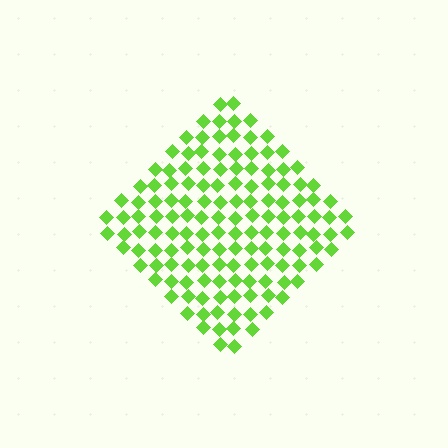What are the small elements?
The small elements are diamonds.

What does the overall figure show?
The overall figure shows a diamond.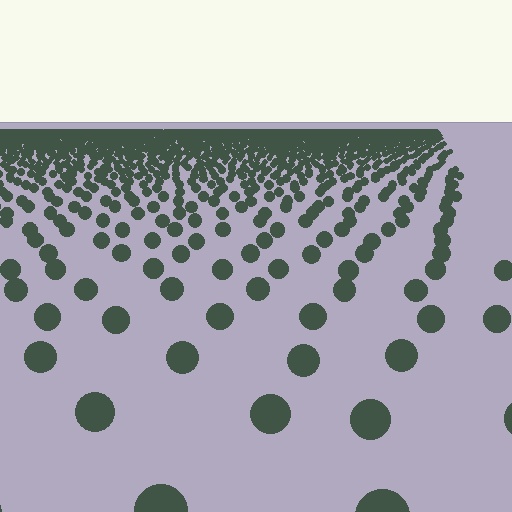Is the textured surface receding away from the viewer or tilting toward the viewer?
The surface is receding away from the viewer. Texture elements get smaller and denser toward the top.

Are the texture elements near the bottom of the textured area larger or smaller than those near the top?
Larger. Near the bottom, elements are closer to the viewer and appear at a bigger on-screen size.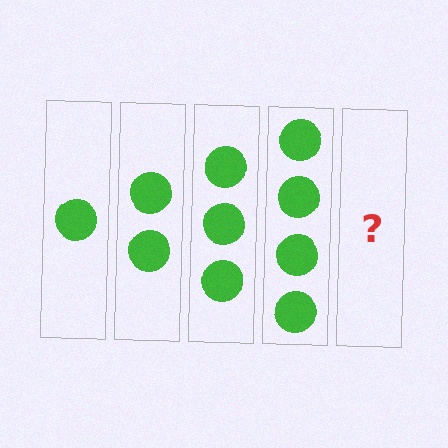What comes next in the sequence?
The next element should be 5 circles.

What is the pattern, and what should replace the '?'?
The pattern is that each step adds one more circle. The '?' should be 5 circles.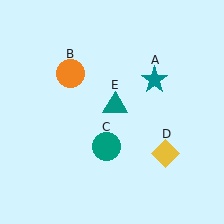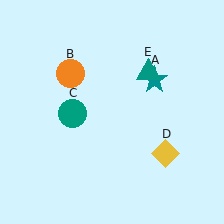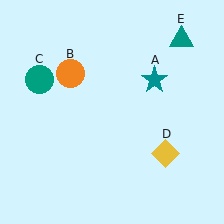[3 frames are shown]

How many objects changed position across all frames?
2 objects changed position: teal circle (object C), teal triangle (object E).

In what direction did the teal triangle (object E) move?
The teal triangle (object E) moved up and to the right.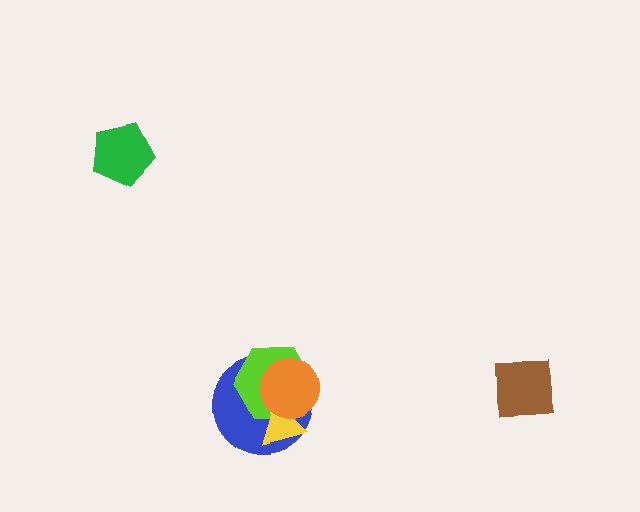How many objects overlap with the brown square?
0 objects overlap with the brown square.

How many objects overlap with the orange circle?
3 objects overlap with the orange circle.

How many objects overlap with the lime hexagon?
3 objects overlap with the lime hexagon.